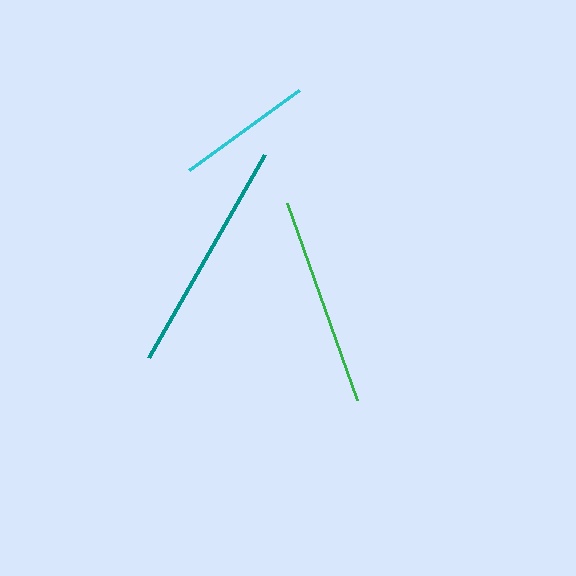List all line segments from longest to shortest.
From longest to shortest: teal, green, cyan.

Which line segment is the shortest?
The cyan line is the shortest at approximately 136 pixels.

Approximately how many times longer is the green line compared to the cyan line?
The green line is approximately 1.5 times the length of the cyan line.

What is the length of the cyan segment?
The cyan segment is approximately 136 pixels long.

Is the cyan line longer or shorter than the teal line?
The teal line is longer than the cyan line.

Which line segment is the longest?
The teal line is the longest at approximately 234 pixels.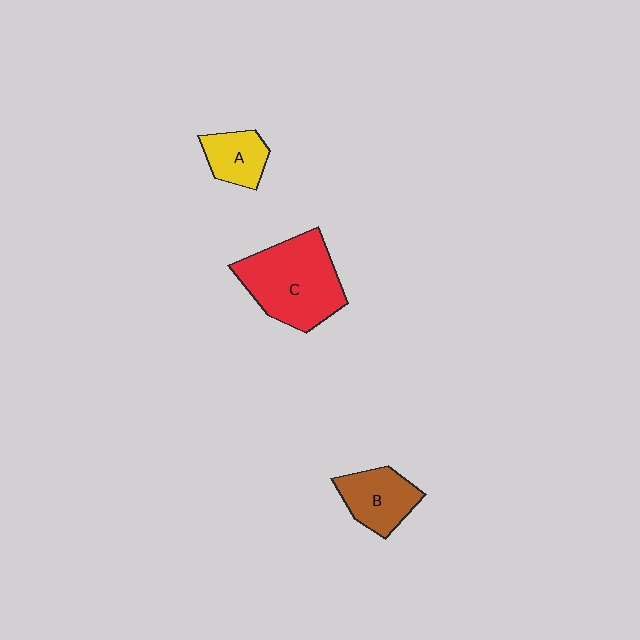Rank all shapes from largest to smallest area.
From largest to smallest: C (red), B (brown), A (yellow).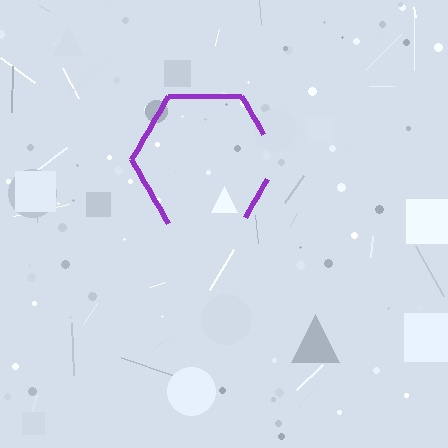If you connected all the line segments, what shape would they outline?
They would outline a hexagon.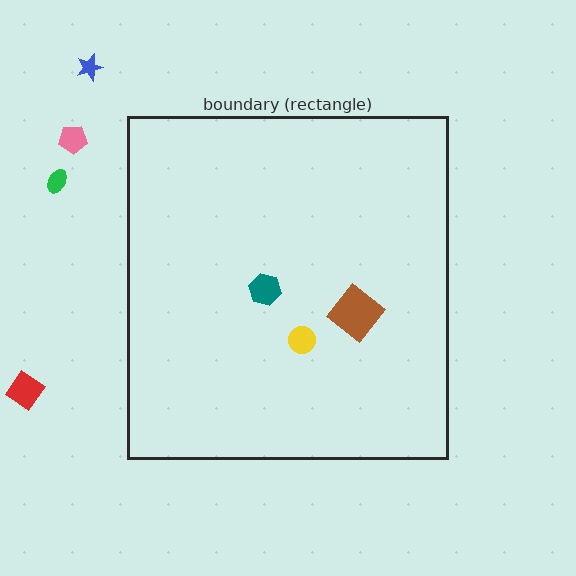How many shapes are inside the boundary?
3 inside, 4 outside.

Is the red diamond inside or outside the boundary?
Outside.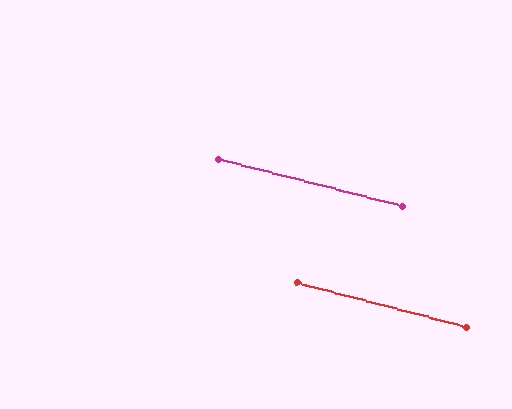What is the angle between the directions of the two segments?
Approximately 1 degree.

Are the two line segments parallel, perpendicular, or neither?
Parallel — their directions differ by only 0.6°.